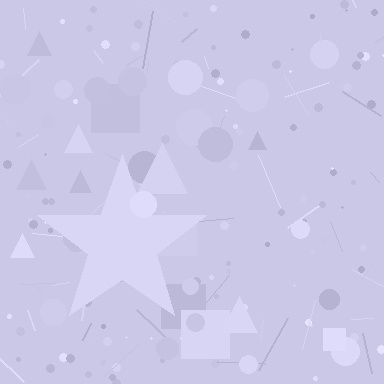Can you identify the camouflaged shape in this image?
The camouflaged shape is a star.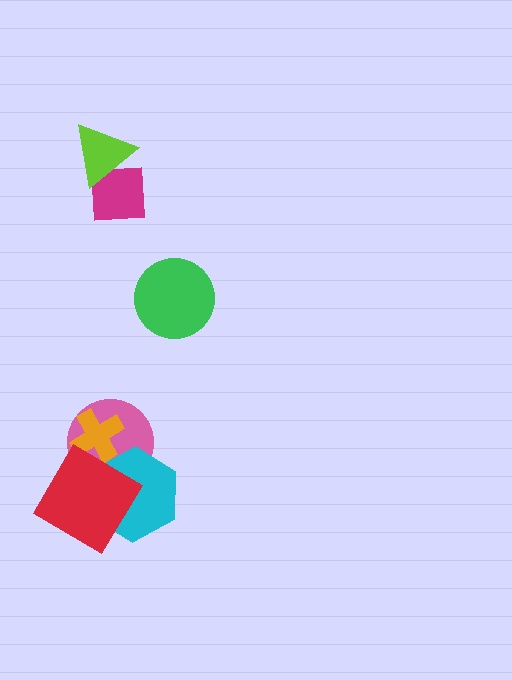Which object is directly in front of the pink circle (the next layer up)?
The orange cross is directly in front of the pink circle.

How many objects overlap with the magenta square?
1 object overlaps with the magenta square.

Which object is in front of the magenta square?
The lime triangle is in front of the magenta square.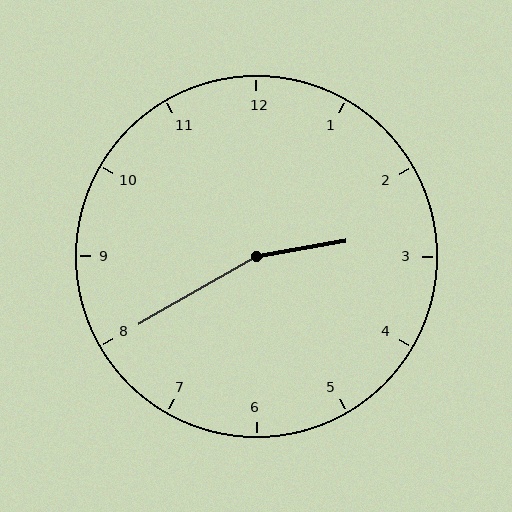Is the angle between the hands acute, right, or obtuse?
It is obtuse.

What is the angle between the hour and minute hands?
Approximately 160 degrees.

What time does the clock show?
2:40.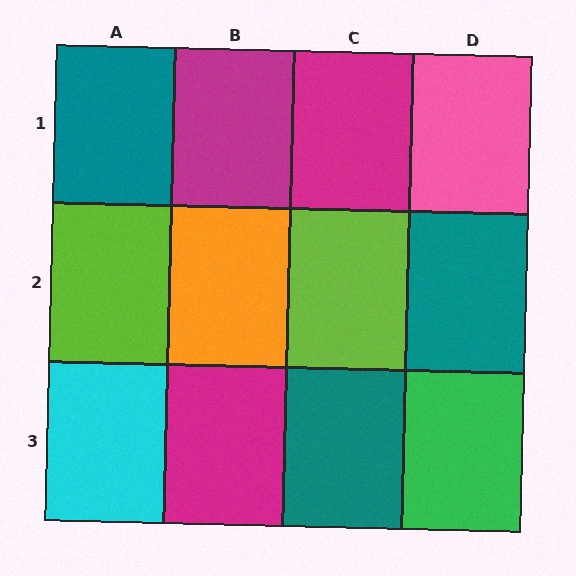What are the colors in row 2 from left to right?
Lime, orange, lime, teal.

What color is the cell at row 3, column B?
Magenta.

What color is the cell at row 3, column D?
Green.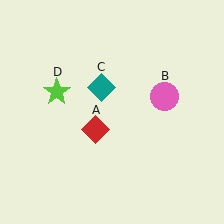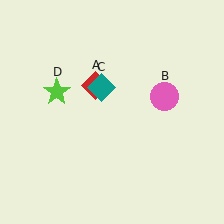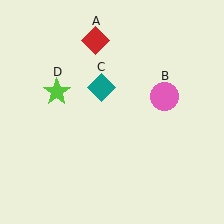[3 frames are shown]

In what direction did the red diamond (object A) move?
The red diamond (object A) moved up.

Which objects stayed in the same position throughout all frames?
Pink circle (object B) and teal diamond (object C) and lime star (object D) remained stationary.